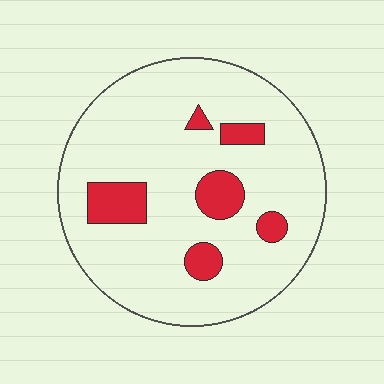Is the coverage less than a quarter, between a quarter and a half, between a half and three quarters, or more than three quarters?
Less than a quarter.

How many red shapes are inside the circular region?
6.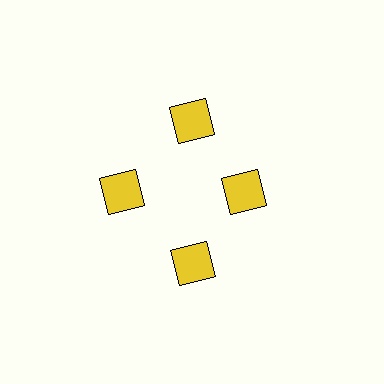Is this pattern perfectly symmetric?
No. The 4 yellow squares are arranged in a ring, but one element near the 3 o'clock position is pulled inward toward the center, breaking the 4-fold rotational symmetry.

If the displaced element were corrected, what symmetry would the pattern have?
It would have 4-fold rotational symmetry — the pattern would map onto itself every 90 degrees.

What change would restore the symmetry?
The symmetry would be restored by moving it outward, back onto the ring so that all 4 squares sit at equal angles and equal distance from the center.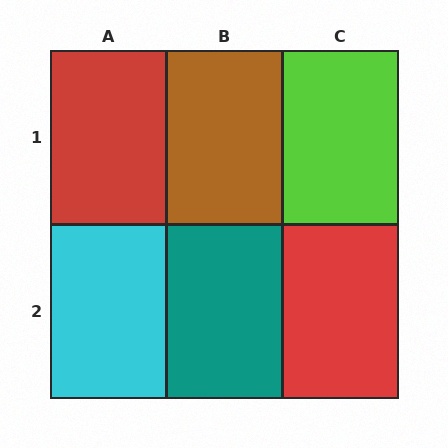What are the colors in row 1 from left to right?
Red, brown, lime.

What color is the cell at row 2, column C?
Red.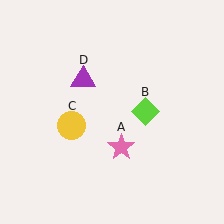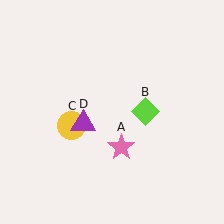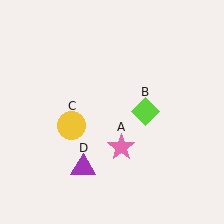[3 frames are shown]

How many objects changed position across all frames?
1 object changed position: purple triangle (object D).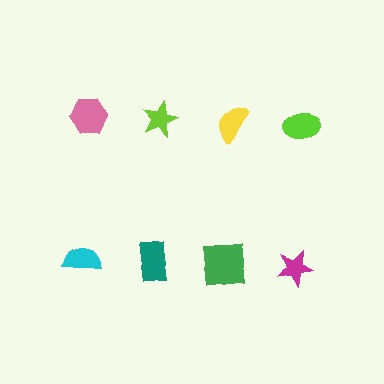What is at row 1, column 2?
A lime star.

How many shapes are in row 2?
4 shapes.